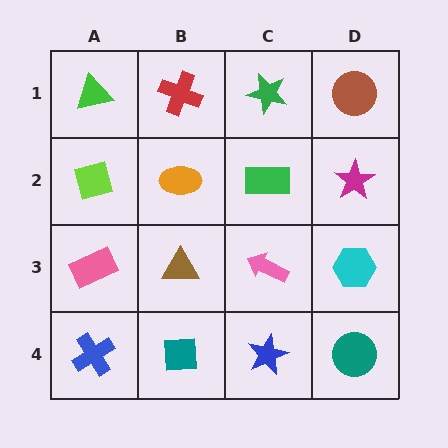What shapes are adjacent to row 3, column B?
An orange ellipse (row 2, column B), a teal square (row 4, column B), a pink rectangle (row 3, column A), a pink arrow (row 3, column C).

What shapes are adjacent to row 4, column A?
A pink rectangle (row 3, column A), a teal square (row 4, column B).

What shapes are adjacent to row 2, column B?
A red cross (row 1, column B), a brown triangle (row 3, column B), a lime square (row 2, column A), a green rectangle (row 2, column C).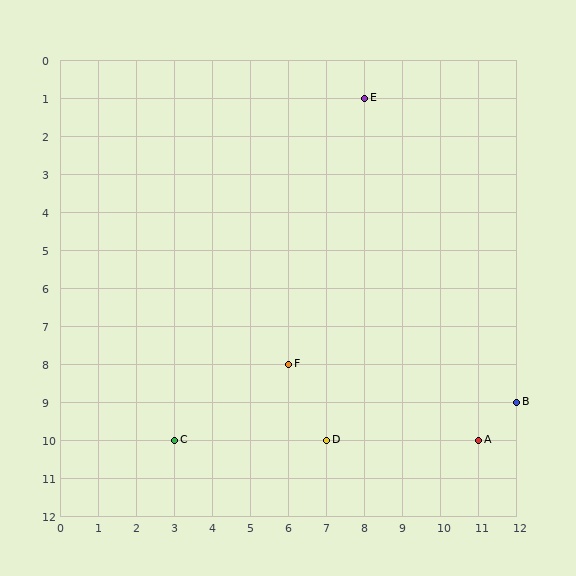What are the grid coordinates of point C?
Point C is at grid coordinates (3, 10).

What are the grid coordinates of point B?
Point B is at grid coordinates (12, 9).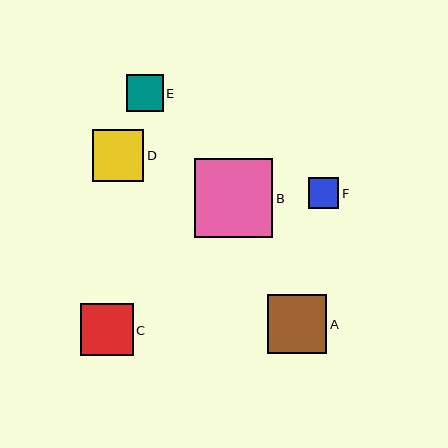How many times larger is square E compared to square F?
Square E is approximately 1.2 times the size of square F.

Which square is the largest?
Square B is the largest with a size of approximately 79 pixels.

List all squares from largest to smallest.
From largest to smallest: B, A, C, D, E, F.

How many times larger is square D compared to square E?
Square D is approximately 1.4 times the size of square E.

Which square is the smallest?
Square F is the smallest with a size of approximately 31 pixels.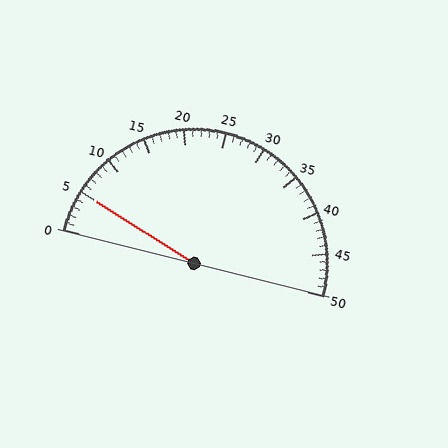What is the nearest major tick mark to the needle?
The nearest major tick mark is 5.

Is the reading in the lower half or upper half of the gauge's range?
The reading is in the lower half of the range (0 to 50).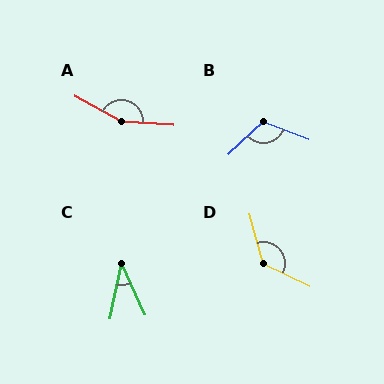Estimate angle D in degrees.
Approximately 131 degrees.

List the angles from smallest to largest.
C (36°), B (116°), D (131°), A (156°).